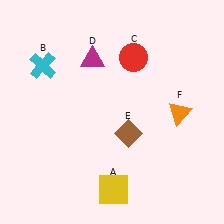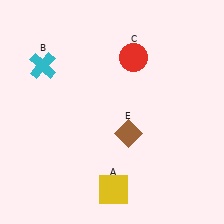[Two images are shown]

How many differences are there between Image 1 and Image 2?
There are 2 differences between the two images.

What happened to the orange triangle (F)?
The orange triangle (F) was removed in Image 2. It was in the bottom-right area of Image 1.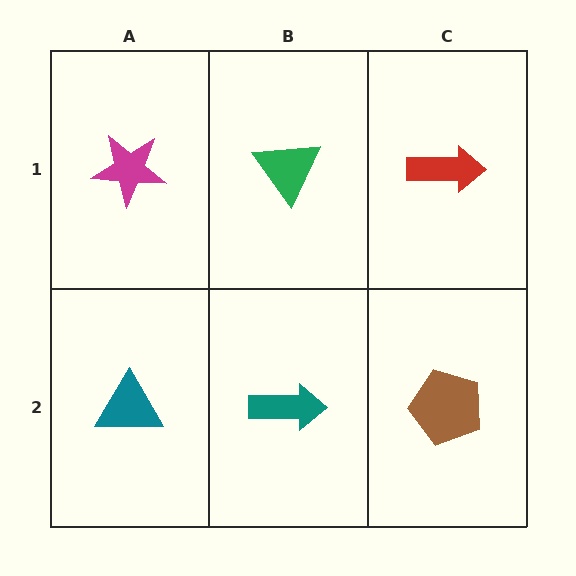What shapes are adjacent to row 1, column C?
A brown pentagon (row 2, column C), a green triangle (row 1, column B).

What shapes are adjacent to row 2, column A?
A magenta star (row 1, column A), a teal arrow (row 2, column B).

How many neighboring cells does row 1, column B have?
3.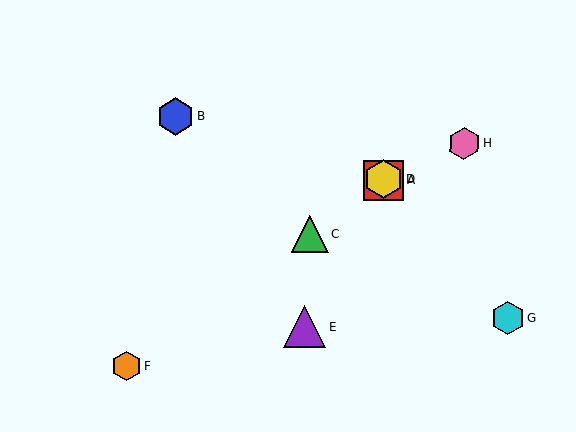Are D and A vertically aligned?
Yes, both are at x≈384.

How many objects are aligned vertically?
2 objects (A, D) are aligned vertically.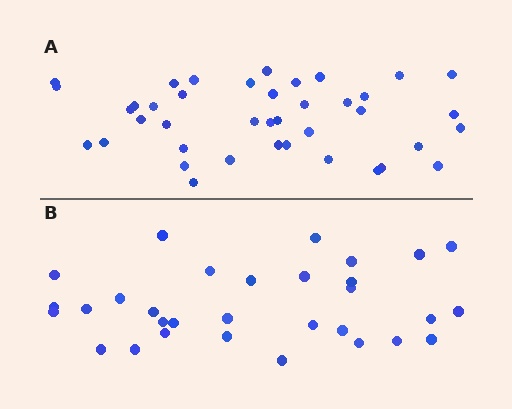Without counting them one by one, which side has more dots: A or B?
Region A (the top region) has more dots.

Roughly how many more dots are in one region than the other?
Region A has roughly 8 or so more dots than region B.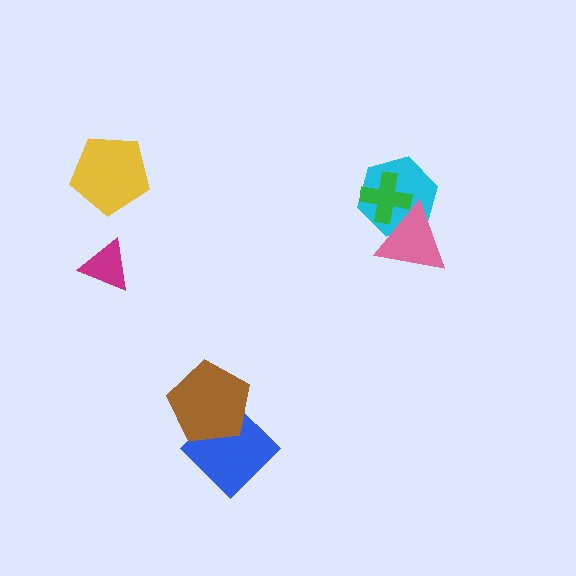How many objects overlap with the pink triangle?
2 objects overlap with the pink triangle.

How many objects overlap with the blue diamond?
1 object overlaps with the blue diamond.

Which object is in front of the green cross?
The pink triangle is in front of the green cross.